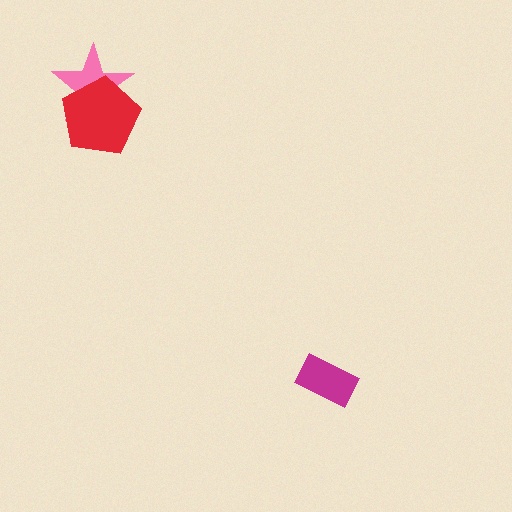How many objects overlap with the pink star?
1 object overlaps with the pink star.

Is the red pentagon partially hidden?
No, no other shape covers it.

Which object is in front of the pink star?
The red pentagon is in front of the pink star.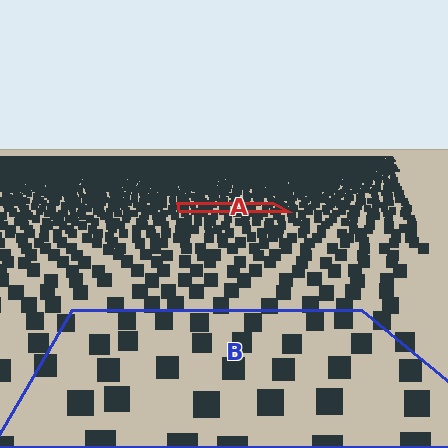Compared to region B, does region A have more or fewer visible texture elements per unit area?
Region A has more texture elements per unit area — they are packed more densely because it is farther away.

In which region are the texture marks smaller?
The texture marks are smaller in region A, because it is farther away.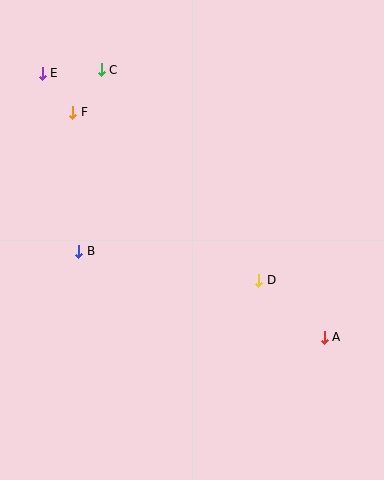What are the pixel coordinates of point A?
Point A is at (324, 337).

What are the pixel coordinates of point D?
Point D is at (259, 280).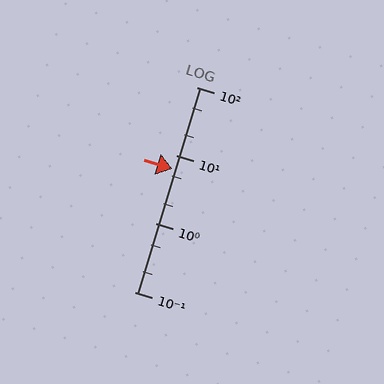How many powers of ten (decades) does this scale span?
The scale spans 3 decades, from 0.1 to 100.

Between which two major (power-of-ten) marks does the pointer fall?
The pointer is between 1 and 10.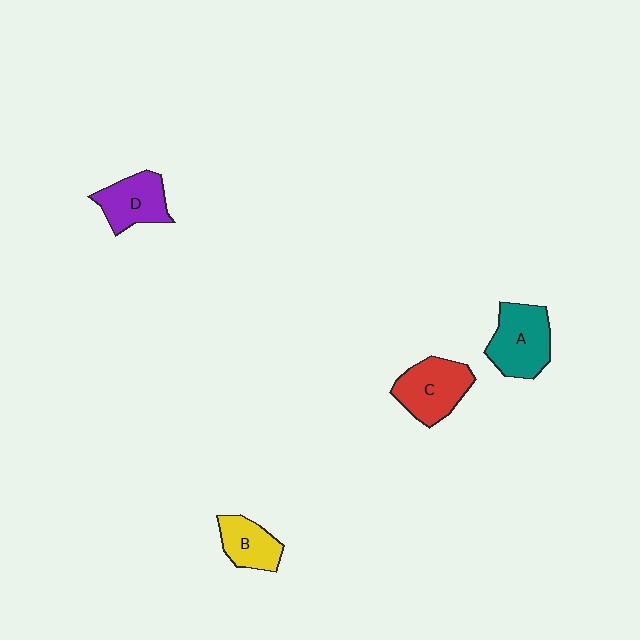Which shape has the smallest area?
Shape B (yellow).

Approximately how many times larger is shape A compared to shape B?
Approximately 1.5 times.